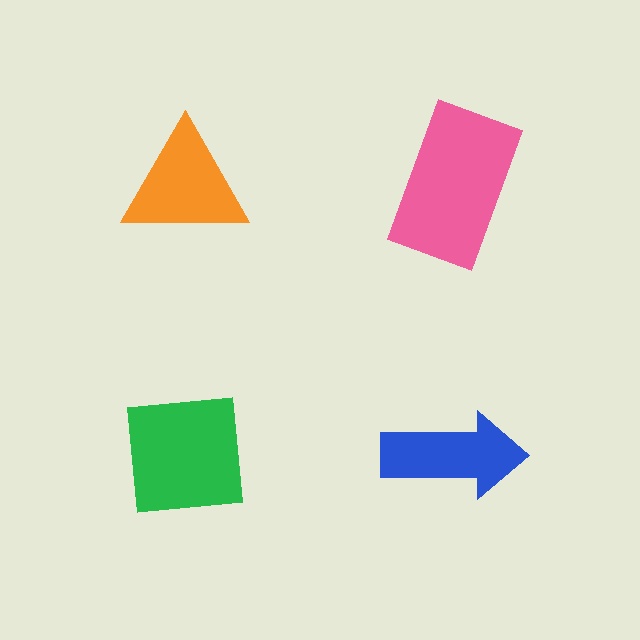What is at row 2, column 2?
A blue arrow.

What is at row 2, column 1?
A green square.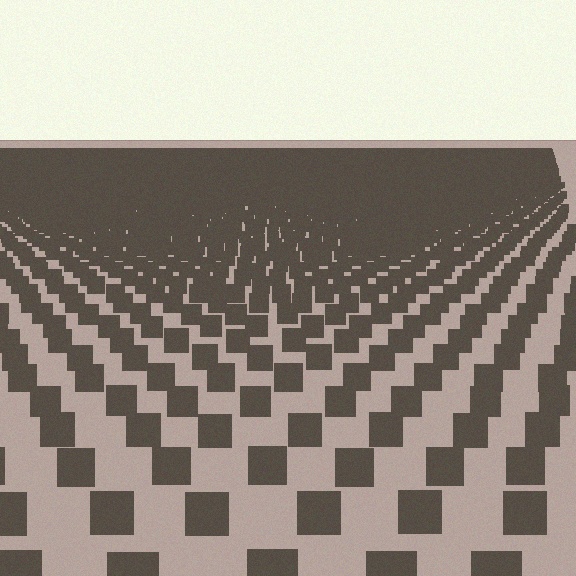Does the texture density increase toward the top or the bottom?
Density increases toward the top.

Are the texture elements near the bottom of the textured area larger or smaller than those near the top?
Larger. Near the bottom, elements are closer to the viewer and appear at a bigger on-screen size.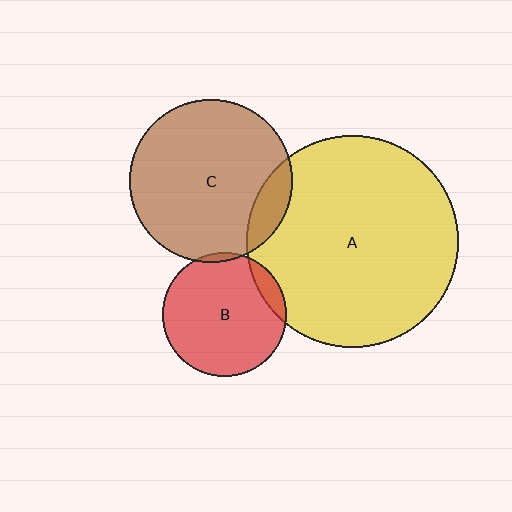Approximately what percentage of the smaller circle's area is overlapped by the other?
Approximately 5%.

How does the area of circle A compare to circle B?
Approximately 2.9 times.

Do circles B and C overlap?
Yes.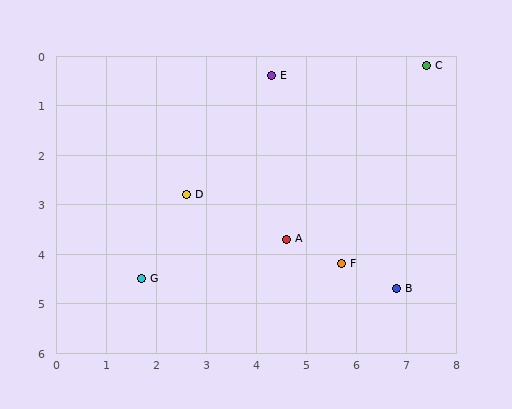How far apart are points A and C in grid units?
Points A and C are about 4.5 grid units apart.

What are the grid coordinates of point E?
Point E is at approximately (4.3, 0.4).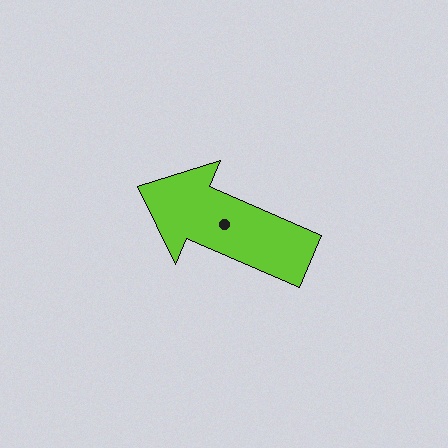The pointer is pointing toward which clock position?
Roughly 10 o'clock.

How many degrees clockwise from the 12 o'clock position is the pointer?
Approximately 293 degrees.